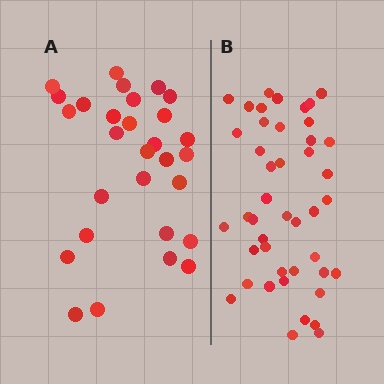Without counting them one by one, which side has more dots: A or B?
Region B (the right region) has more dots.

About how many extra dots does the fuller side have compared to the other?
Region B has approximately 15 more dots than region A.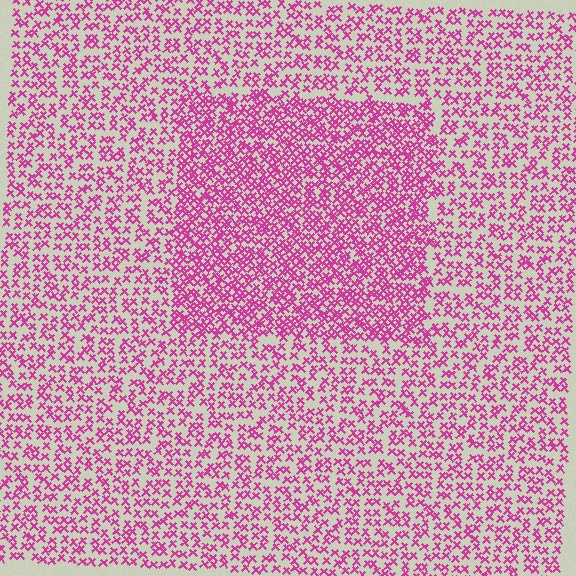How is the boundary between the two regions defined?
The boundary is defined by a change in element density (approximately 1.8x ratio). All elements are the same color, size, and shape.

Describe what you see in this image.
The image contains small magenta elements arranged at two different densities. A rectangle-shaped region is visible where the elements are more densely packed than the surrounding area.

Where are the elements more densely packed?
The elements are more densely packed inside the rectangle boundary.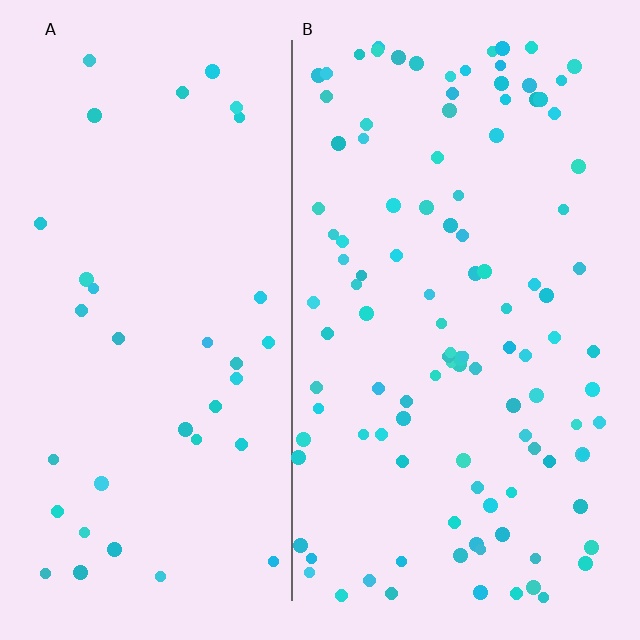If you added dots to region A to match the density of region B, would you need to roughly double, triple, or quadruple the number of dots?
Approximately triple.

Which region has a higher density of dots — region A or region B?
B (the right).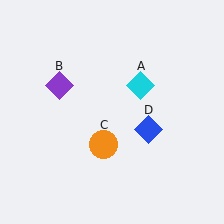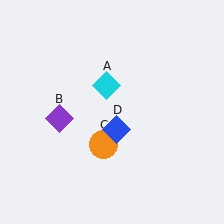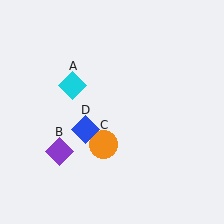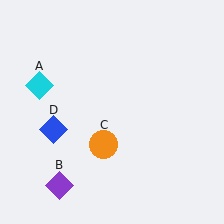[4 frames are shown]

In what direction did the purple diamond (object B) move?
The purple diamond (object B) moved down.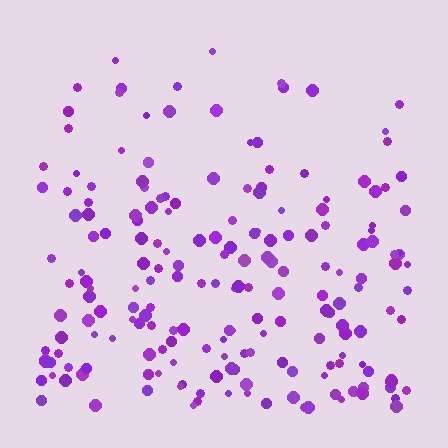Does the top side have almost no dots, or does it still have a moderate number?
Still a moderate number, just noticeably fewer than the bottom.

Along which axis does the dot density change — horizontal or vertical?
Vertical.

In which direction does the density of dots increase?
From top to bottom, with the bottom side densest.